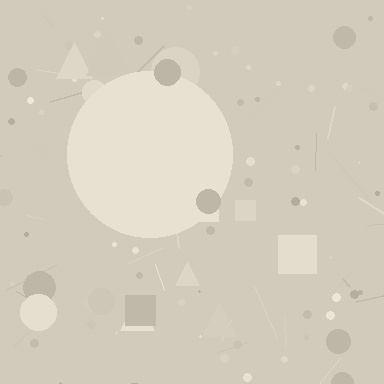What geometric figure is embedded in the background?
A circle is embedded in the background.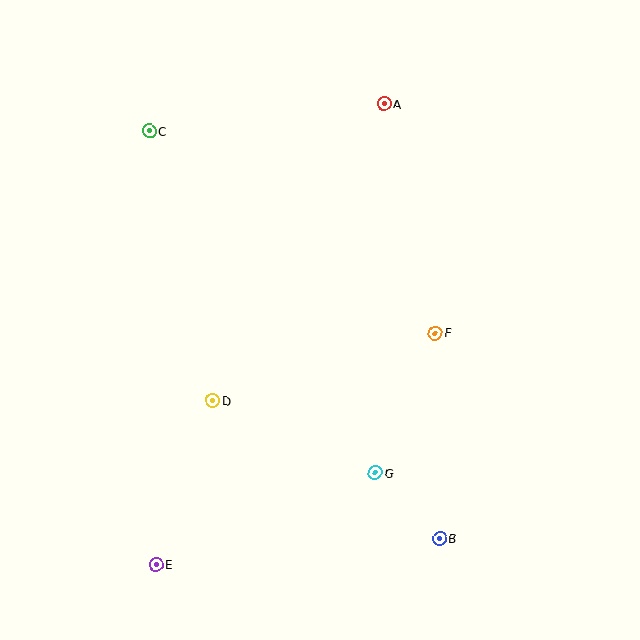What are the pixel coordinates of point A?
Point A is at (384, 104).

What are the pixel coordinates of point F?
Point F is at (435, 333).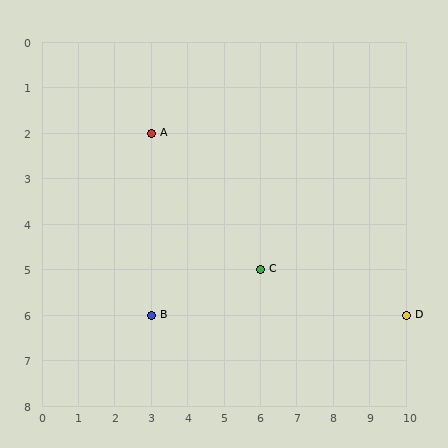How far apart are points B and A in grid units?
Points B and A are 4 rows apart.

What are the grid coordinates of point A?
Point A is at grid coordinates (3, 2).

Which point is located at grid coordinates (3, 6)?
Point B is at (3, 6).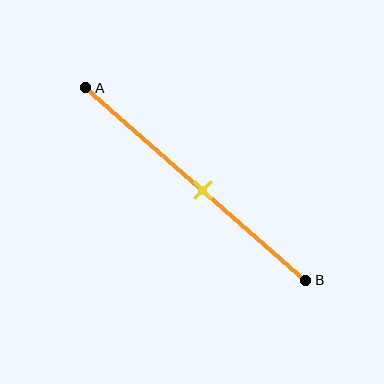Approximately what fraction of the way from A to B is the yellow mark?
The yellow mark is approximately 55% of the way from A to B.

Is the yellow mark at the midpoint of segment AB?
No, the mark is at about 55% from A, not at the 50% midpoint.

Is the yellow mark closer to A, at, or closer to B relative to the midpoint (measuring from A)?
The yellow mark is closer to point B than the midpoint of segment AB.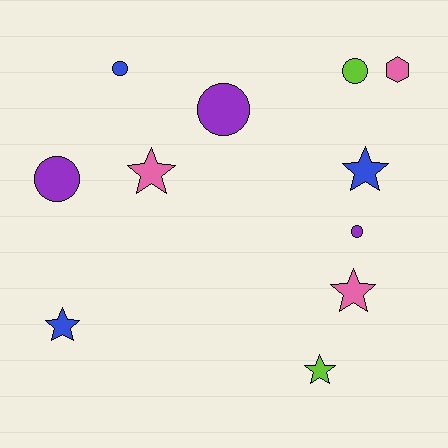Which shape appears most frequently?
Circle, with 5 objects.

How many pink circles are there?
There are no pink circles.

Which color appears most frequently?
Purple, with 3 objects.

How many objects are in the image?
There are 11 objects.